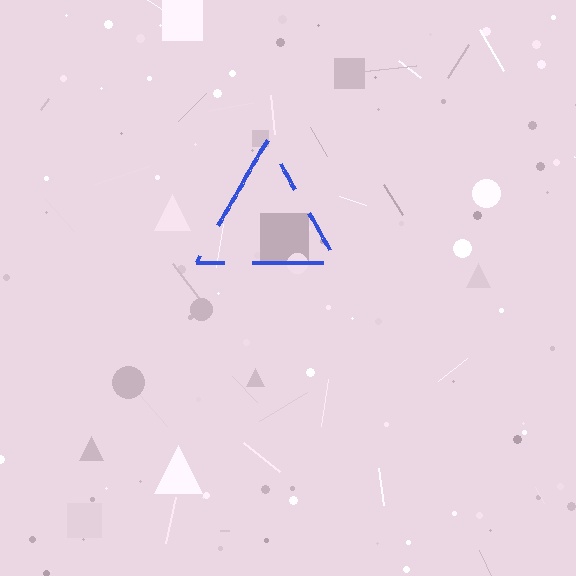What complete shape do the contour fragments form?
The contour fragments form a triangle.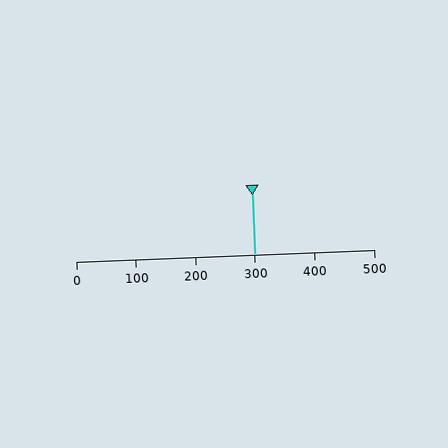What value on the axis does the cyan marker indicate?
The marker indicates approximately 300.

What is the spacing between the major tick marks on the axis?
The major ticks are spaced 100 apart.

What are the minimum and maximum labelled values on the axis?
The axis runs from 0 to 500.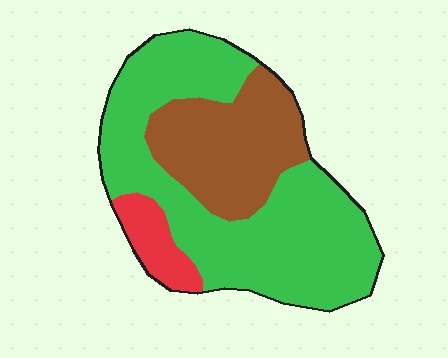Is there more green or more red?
Green.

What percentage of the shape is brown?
Brown takes up between a quarter and a half of the shape.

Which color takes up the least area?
Red, at roughly 10%.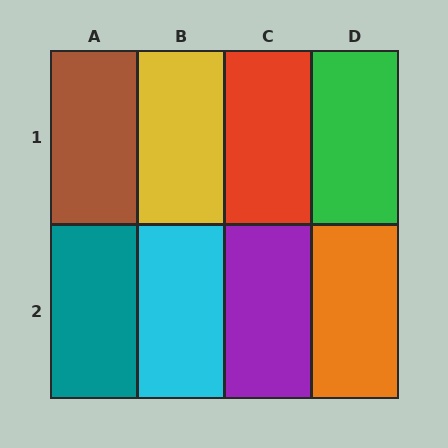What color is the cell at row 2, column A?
Teal.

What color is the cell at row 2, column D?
Orange.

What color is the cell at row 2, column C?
Purple.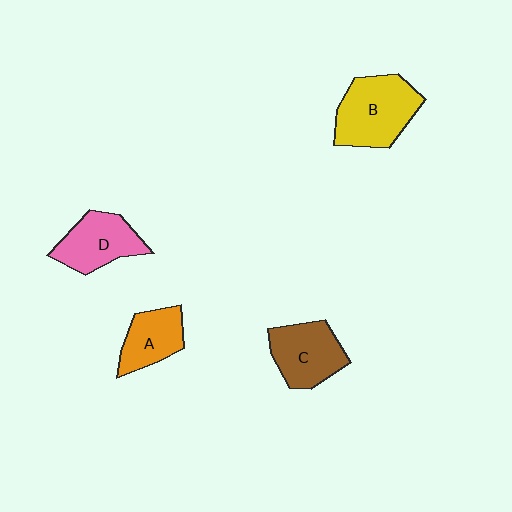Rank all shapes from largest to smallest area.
From largest to smallest: B (yellow), C (brown), D (pink), A (orange).